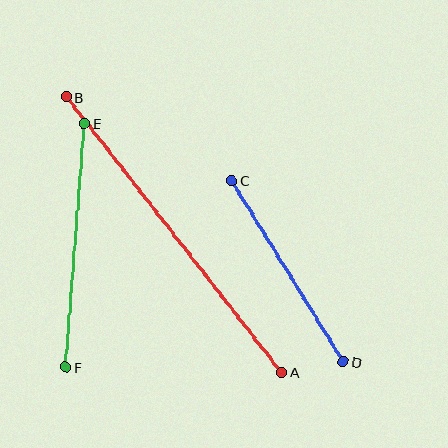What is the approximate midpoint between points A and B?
The midpoint is at approximately (174, 235) pixels.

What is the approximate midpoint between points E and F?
The midpoint is at approximately (75, 245) pixels.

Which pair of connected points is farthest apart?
Points A and B are farthest apart.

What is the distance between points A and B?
The distance is approximately 350 pixels.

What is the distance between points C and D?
The distance is approximately 213 pixels.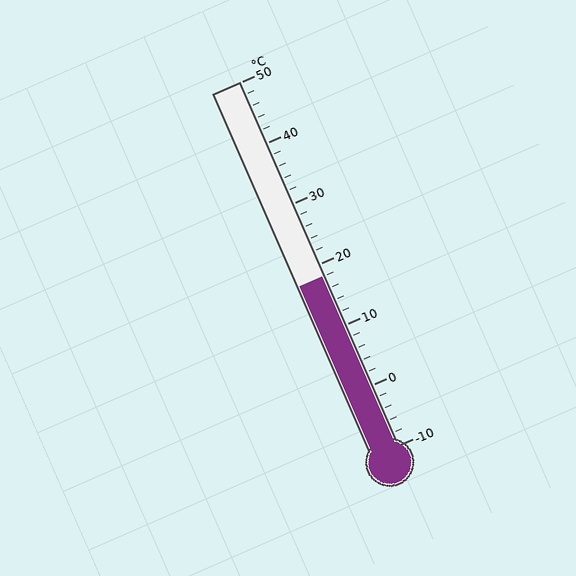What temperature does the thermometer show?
The thermometer shows approximately 18°C.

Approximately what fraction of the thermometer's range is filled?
The thermometer is filled to approximately 45% of its range.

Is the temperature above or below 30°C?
The temperature is below 30°C.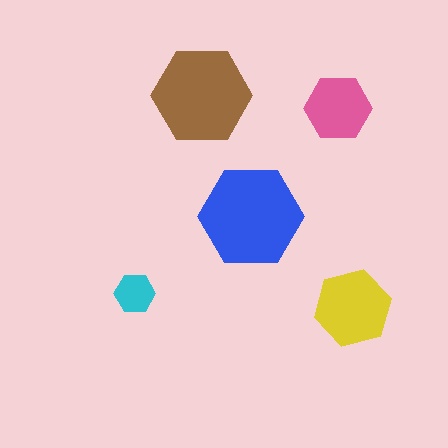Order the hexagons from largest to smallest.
the blue one, the brown one, the yellow one, the pink one, the cyan one.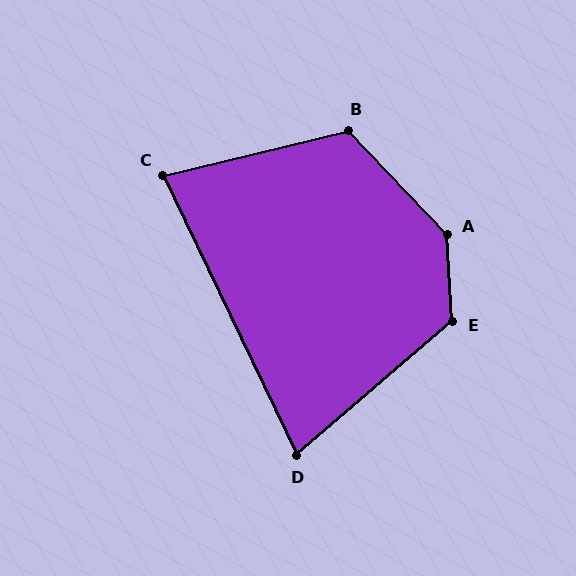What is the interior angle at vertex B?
Approximately 120 degrees (obtuse).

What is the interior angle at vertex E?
Approximately 127 degrees (obtuse).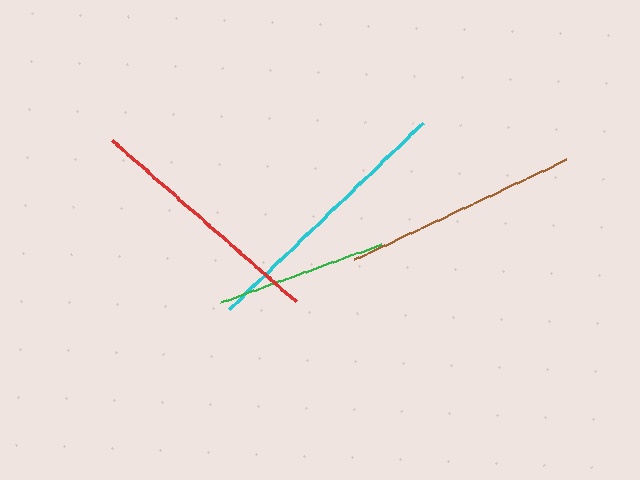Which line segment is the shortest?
The green line is the shortest at approximately 170 pixels.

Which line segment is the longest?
The cyan line is the longest at approximately 269 pixels.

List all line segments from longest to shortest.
From longest to shortest: cyan, red, brown, green.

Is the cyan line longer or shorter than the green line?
The cyan line is longer than the green line.